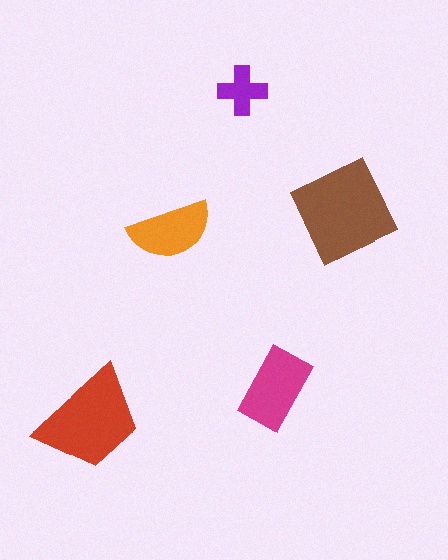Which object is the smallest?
The purple cross.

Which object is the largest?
The brown diamond.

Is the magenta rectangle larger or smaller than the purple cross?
Larger.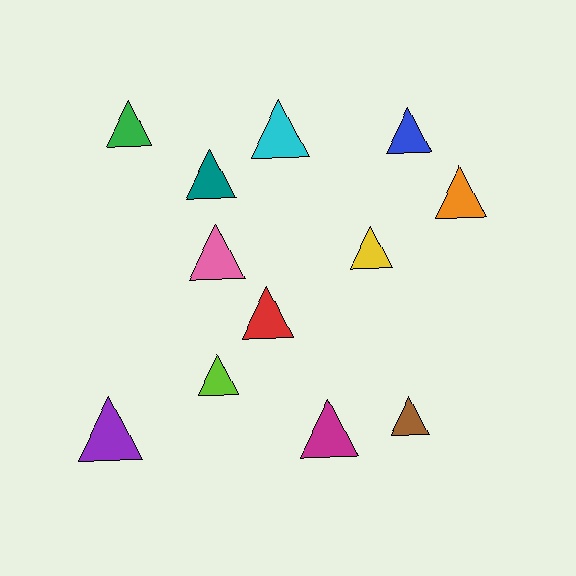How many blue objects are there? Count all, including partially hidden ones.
There is 1 blue object.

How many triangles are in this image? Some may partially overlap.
There are 12 triangles.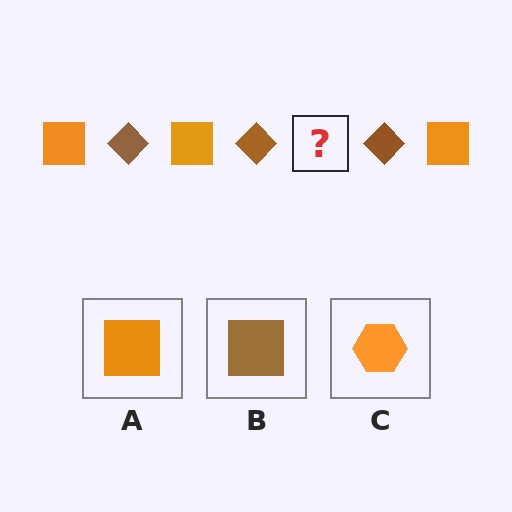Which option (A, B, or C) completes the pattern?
A.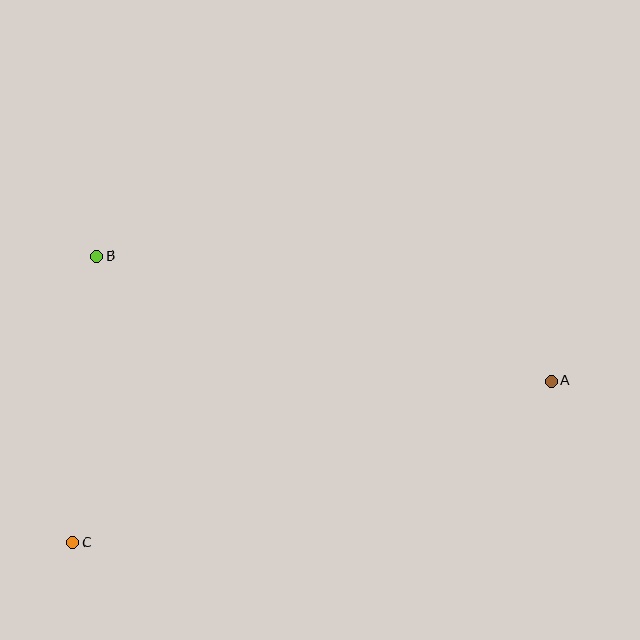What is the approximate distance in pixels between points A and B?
The distance between A and B is approximately 472 pixels.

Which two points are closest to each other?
Points B and C are closest to each other.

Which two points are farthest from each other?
Points A and C are farthest from each other.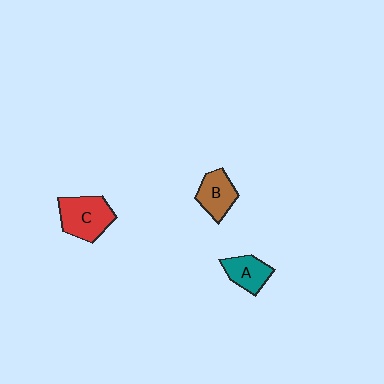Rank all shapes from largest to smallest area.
From largest to smallest: C (red), B (brown), A (teal).